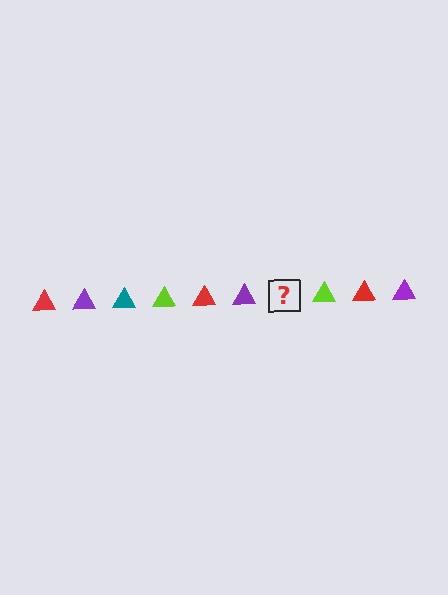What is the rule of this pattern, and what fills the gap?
The rule is that the pattern cycles through red, purple, teal, lime triangles. The gap should be filled with a teal triangle.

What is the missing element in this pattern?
The missing element is a teal triangle.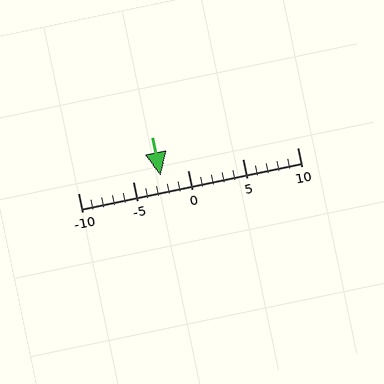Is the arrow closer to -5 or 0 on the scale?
The arrow is closer to 0.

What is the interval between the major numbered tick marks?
The major tick marks are spaced 5 units apart.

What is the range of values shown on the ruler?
The ruler shows values from -10 to 10.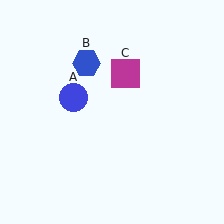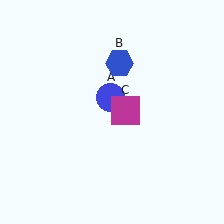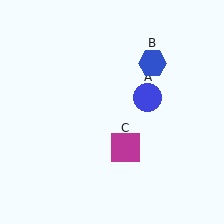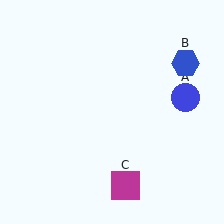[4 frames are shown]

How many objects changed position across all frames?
3 objects changed position: blue circle (object A), blue hexagon (object B), magenta square (object C).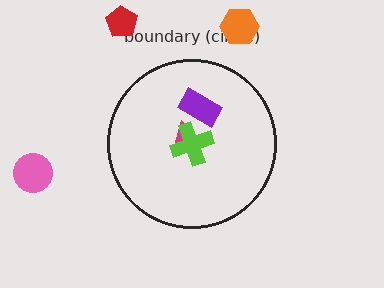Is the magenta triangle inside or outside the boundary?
Inside.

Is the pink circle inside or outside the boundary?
Outside.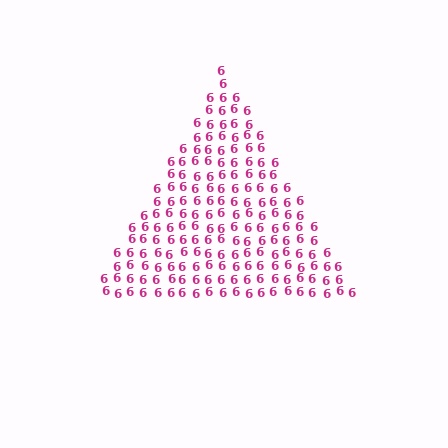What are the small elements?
The small elements are digit 6's.